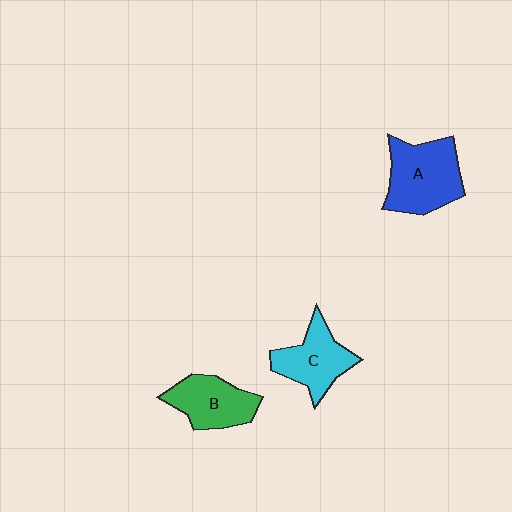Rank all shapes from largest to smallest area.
From largest to smallest: A (blue), C (cyan), B (green).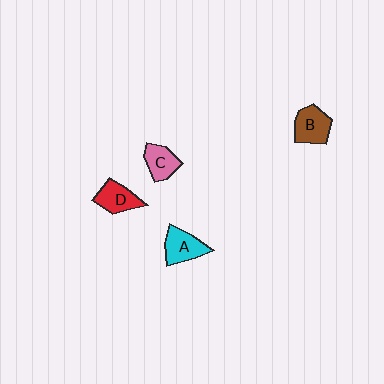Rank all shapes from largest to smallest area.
From largest to smallest: A (cyan), B (brown), D (red), C (pink).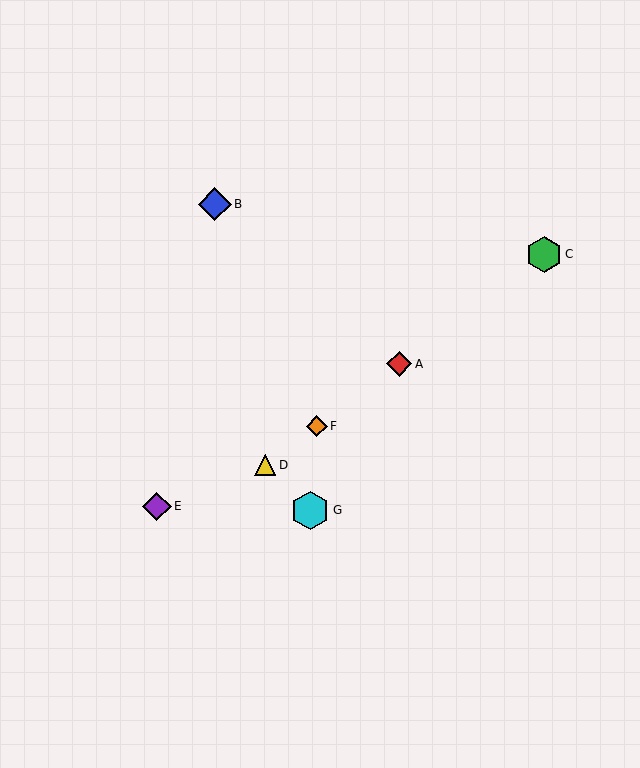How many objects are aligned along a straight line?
4 objects (A, C, D, F) are aligned along a straight line.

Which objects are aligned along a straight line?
Objects A, C, D, F are aligned along a straight line.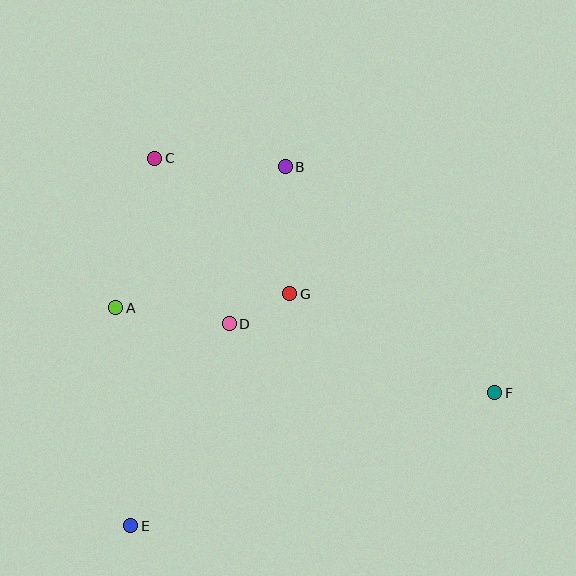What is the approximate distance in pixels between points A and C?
The distance between A and C is approximately 154 pixels.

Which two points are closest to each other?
Points D and G are closest to each other.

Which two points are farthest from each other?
Points C and F are farthest from each other.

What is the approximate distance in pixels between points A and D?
The distance between A and D is approximately 115 pixels.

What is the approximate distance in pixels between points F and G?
The distance between F and G is approximately 227 pixels.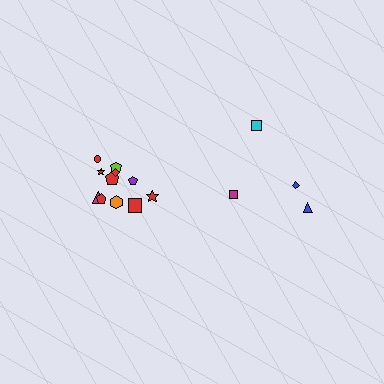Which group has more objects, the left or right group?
The left group.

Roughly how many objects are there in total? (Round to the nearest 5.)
Roughly 15 objects in total.